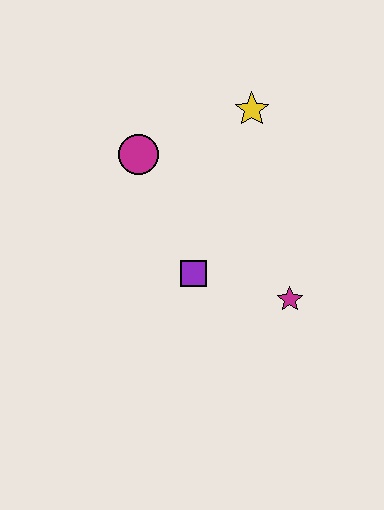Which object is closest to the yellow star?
The magenta circle is closest to the yellow star.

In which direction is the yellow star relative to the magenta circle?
The yellow star is to the right of the magenta circle.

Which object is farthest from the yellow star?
The magenta star is farthest from the yellow star.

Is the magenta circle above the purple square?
Yes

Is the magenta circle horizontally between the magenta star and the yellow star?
No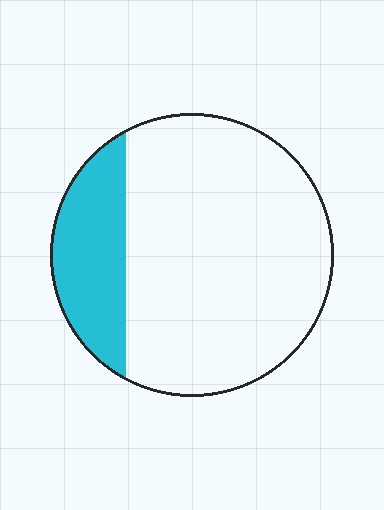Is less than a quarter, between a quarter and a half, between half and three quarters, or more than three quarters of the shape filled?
Less than a quarter.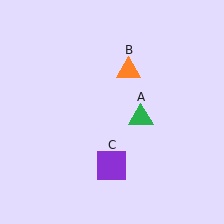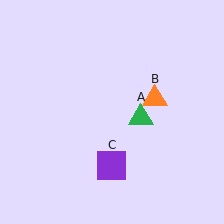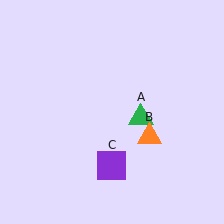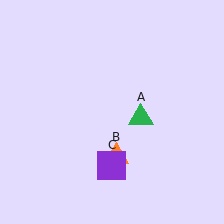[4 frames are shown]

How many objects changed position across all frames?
1 object changed position: orange triangle (object B).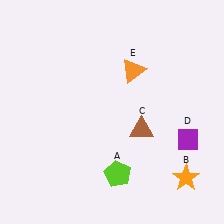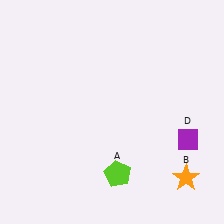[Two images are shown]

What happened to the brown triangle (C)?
The brown triangle (C) was removed in Image 2. It was in the bottom-right area of Image 1.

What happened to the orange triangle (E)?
The orange triangle (E) was removed in Image 2. It was in the top-right area of Image 1.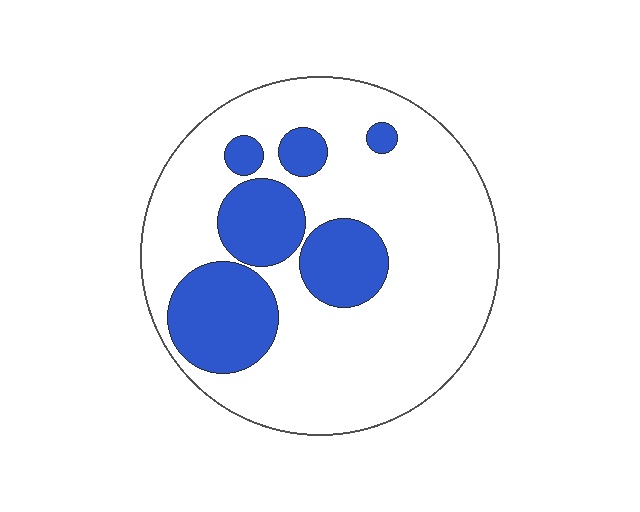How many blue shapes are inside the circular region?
6.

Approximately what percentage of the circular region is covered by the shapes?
Approximately 25%.